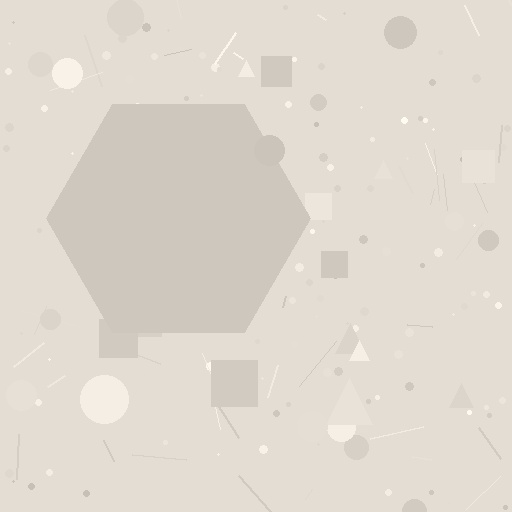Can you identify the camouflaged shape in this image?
The camouflaged shape is a hexagon.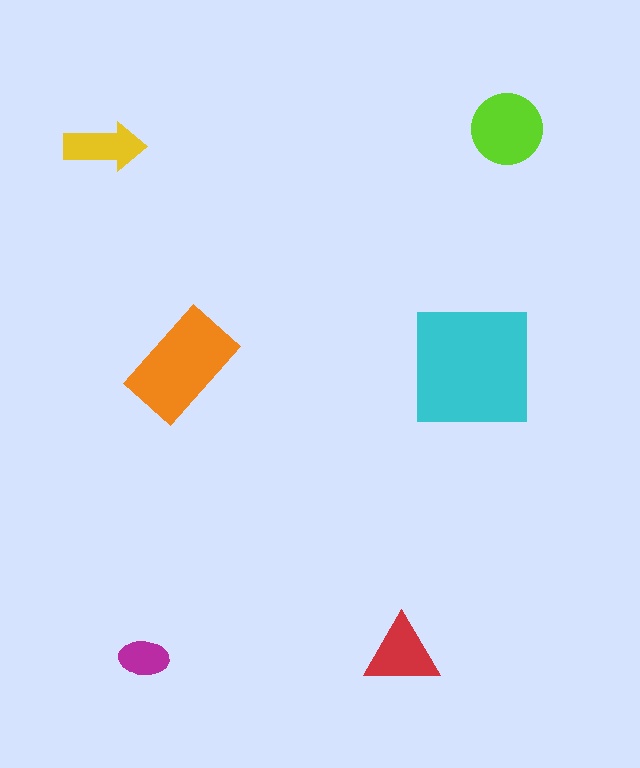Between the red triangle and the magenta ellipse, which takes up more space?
The red triangle.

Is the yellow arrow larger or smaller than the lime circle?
Smaller.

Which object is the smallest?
The magenta ellipse.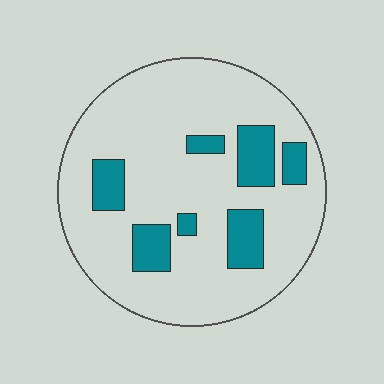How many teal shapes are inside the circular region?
7.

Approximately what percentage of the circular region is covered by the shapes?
Approximately 20%.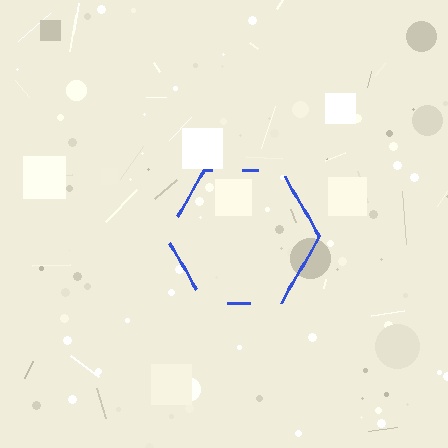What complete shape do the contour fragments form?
The contour fragments form a hexagon.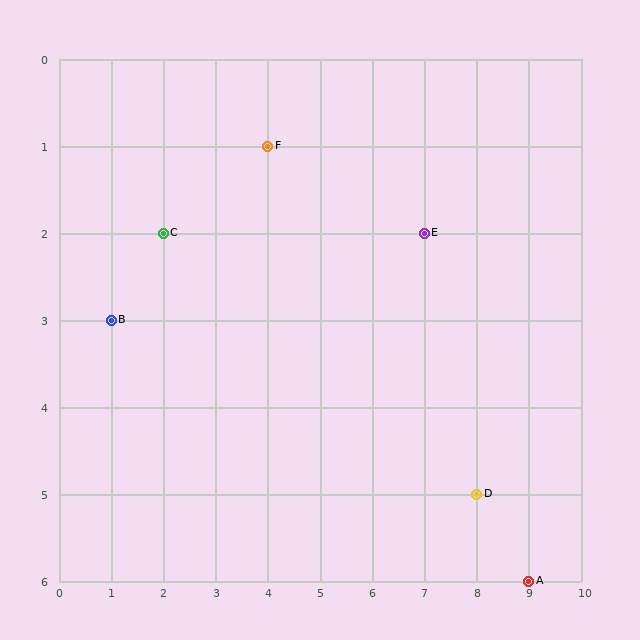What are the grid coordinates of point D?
Point D is at grid coordinates (8, 5).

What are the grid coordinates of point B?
Point B is at grid coordinates (1, 3).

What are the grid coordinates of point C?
Point C is at grid coordinates (2, 2).